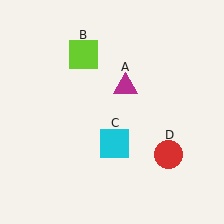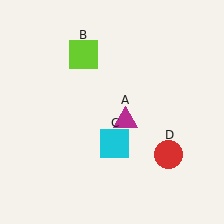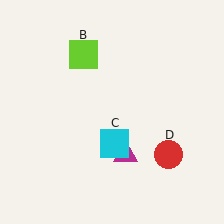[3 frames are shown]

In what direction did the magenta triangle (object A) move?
The magenta triangle (object A) moved down.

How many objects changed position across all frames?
1 object changed position: magenta triangle (object A).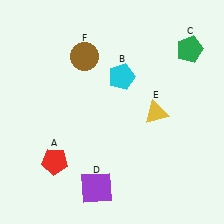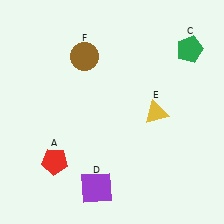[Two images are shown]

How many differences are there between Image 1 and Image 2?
There is 1 difference between the two images.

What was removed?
The cyan pentagon (B) was removed in Image 2.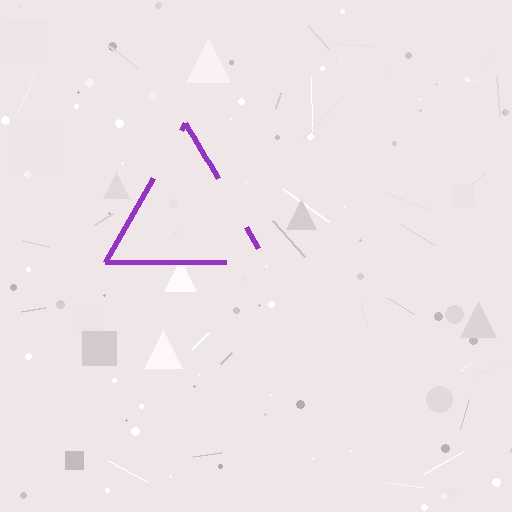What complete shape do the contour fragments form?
The contour fragments form a triangle.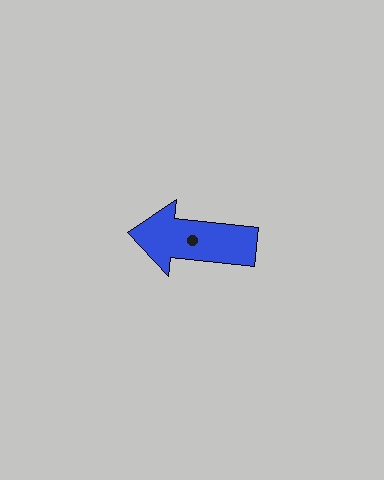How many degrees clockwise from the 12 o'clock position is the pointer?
Approximately 276 degrees.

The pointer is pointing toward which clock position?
Roughly 9 o'clock.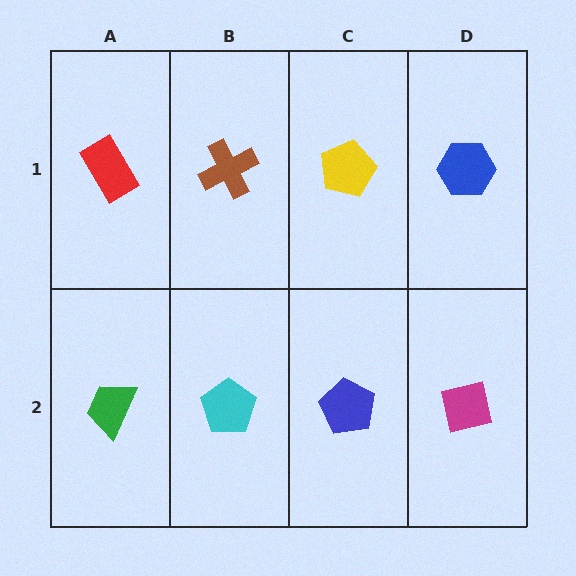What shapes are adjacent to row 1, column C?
A blue pentagon (row 2, column C), a brown cross (row 1, column B), a blue hexagon (row 1, column D).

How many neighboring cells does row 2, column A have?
2.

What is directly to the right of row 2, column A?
A cyan pentagon.